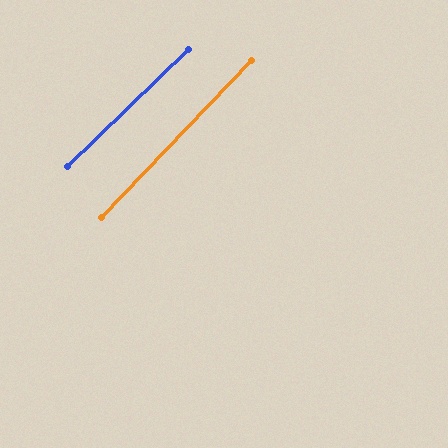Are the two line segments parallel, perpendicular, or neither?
Parallel — their directions differ by only 1.7°.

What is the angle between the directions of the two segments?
Approximately 2 degrees.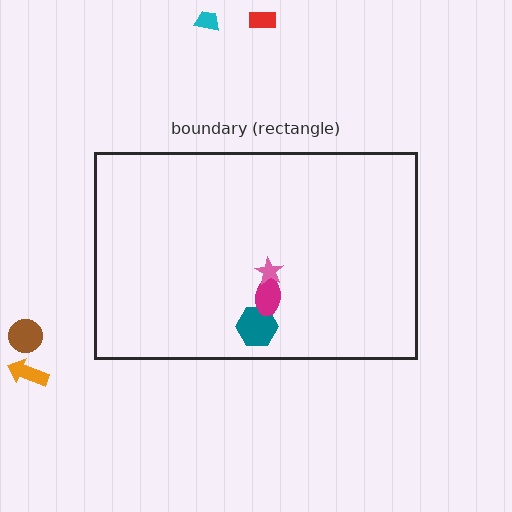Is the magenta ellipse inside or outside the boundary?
Inside.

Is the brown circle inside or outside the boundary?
Outside.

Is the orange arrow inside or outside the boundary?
Outside.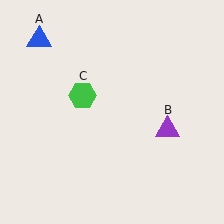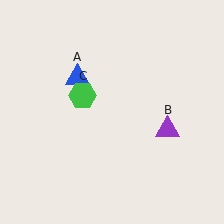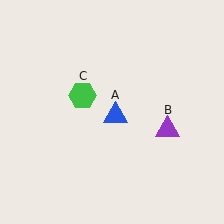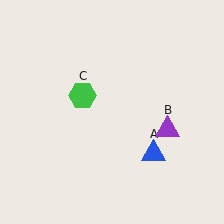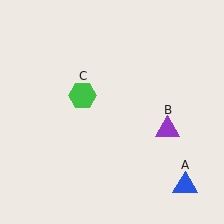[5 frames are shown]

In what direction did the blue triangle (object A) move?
The blue triangle (object A) moved down and to the right.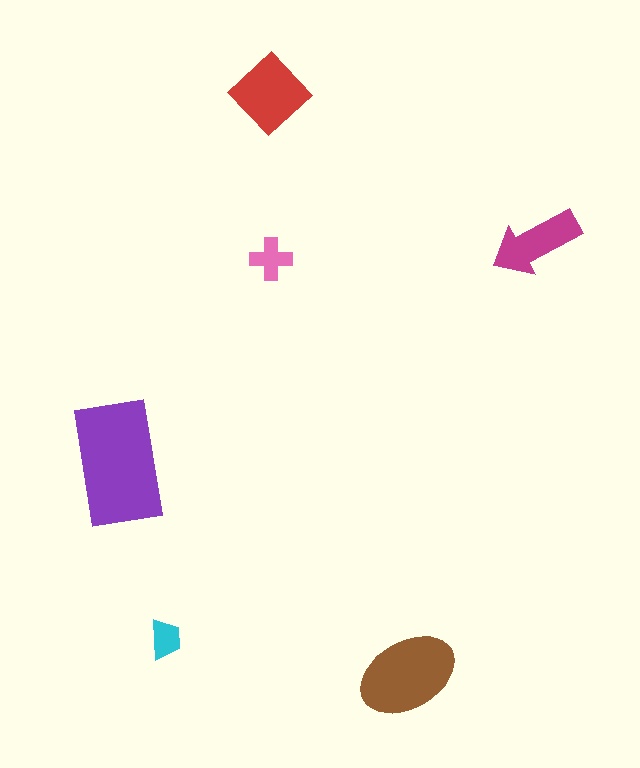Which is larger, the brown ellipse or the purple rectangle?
The purple rectangle.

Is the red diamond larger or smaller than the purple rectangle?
Smaller.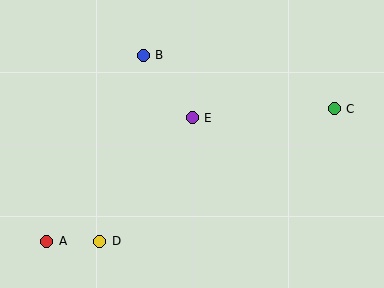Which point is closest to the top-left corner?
Point B is closest to the top-left corner.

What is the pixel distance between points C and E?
The distance between C and E is 142 pixels.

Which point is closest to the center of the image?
Point E at (192, 118) is closest to the center.